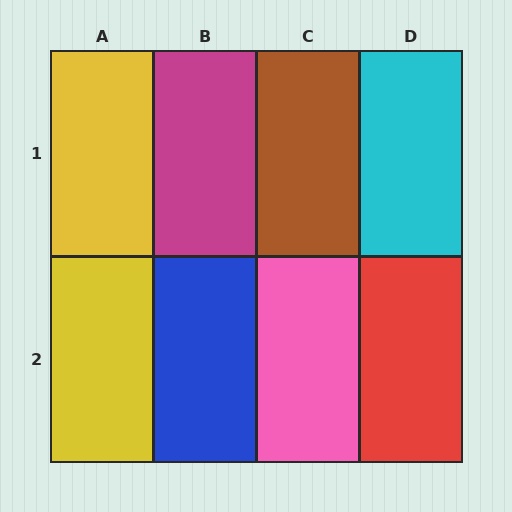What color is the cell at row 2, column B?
Blue.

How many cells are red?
1 cell is red.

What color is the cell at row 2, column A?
Yellow.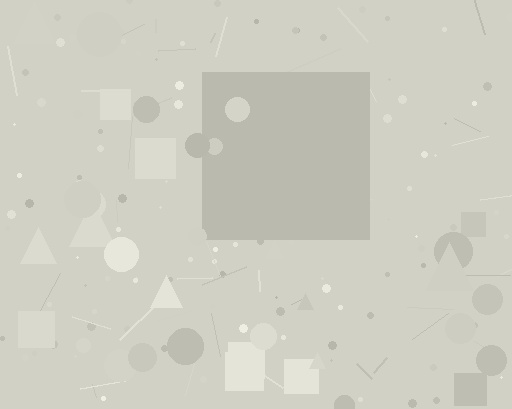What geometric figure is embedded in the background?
A square is embedded in the background.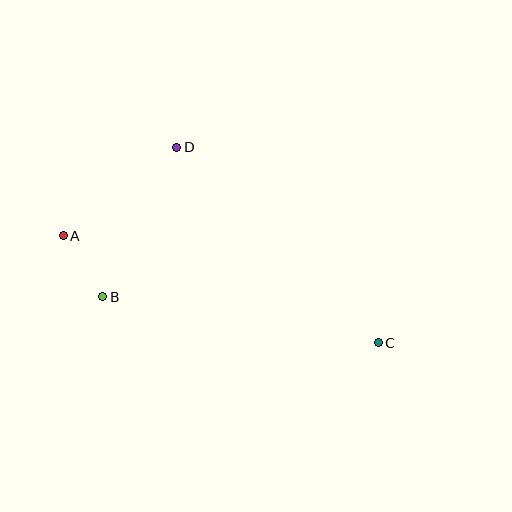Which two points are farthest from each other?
Points A and C are farthest from each other.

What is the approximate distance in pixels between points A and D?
The distance between A and D is approximately 144 pixels.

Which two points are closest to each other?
Points A and B are closest to each other.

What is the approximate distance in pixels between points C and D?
The distance between C and D is approximately 281 pixels.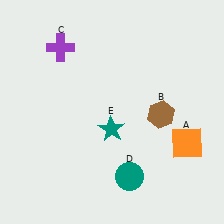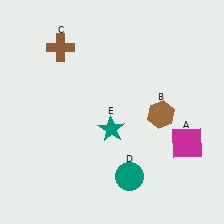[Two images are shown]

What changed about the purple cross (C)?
In Image 1, C is purple. In Image 2, it changed to brown.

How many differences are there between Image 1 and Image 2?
There are 2 differences between the two images.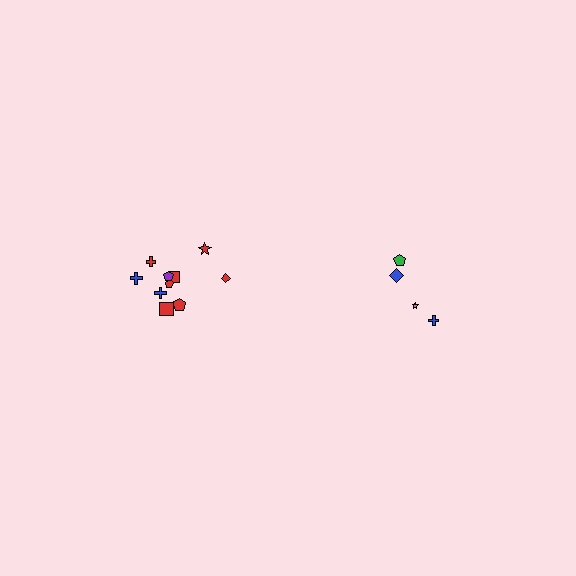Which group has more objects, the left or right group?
The left group.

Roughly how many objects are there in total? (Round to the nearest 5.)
Roughly 15 objects in total.